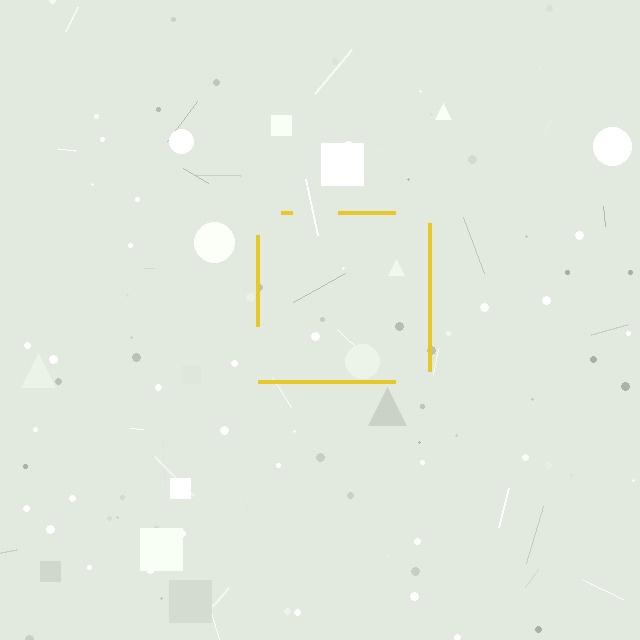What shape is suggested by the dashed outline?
The dashed outline suggests a square.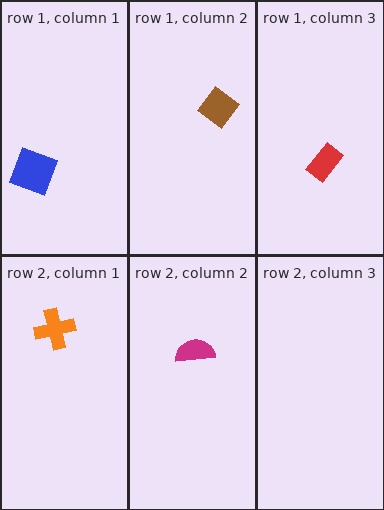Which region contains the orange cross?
The row 2, column 1 region.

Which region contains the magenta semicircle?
The row 2, column 2 region.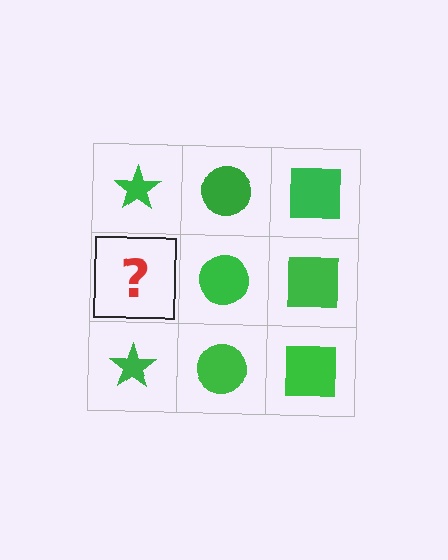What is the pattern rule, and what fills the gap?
The rule is that each column has a consistent shape. The gap should be filled with a green star.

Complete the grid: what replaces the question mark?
The question mark should be replaced with a green star.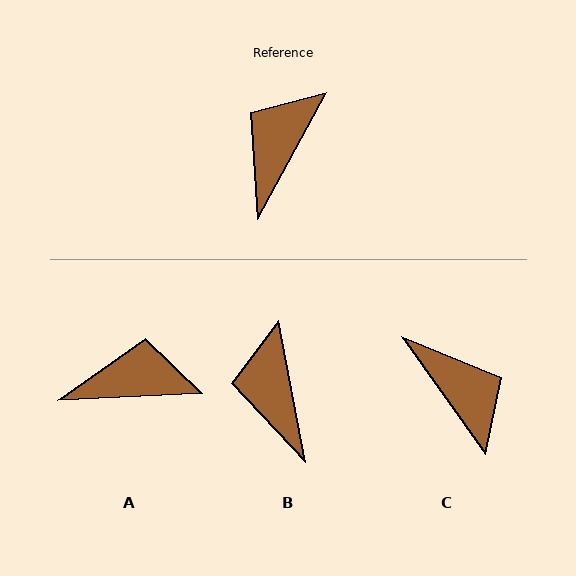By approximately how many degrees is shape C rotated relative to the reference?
Approximately 116 degrees clockwise.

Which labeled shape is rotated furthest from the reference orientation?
C, about 116 degrees away.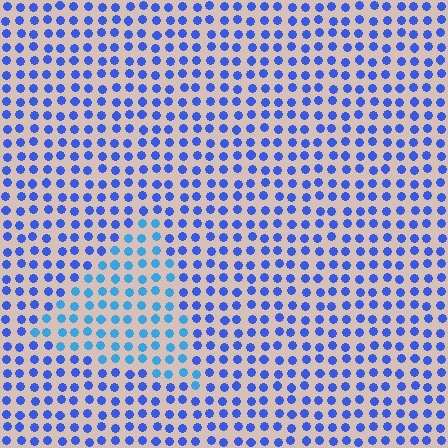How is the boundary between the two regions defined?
The boundary is defined purely by a slight shift in hue (about 27 degrees). Spacing, size, and orientation are identical on both sides.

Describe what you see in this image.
The image is filled with small blue elements in a uniform arrangement. A triangle-shaped region is visible where the elements are tinted to a slightly different hue, forming a subtle color boundary.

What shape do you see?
I see a triangle.